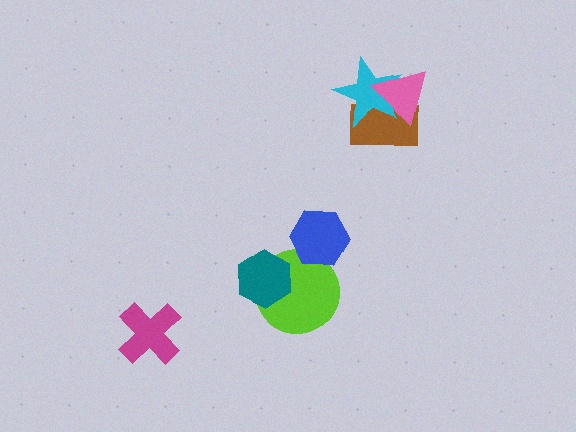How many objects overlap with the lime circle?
2 objects overlap with the lime circle.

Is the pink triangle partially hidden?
No, no other shape covers it.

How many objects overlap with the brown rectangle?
2 objects overlap with the brown rectangle.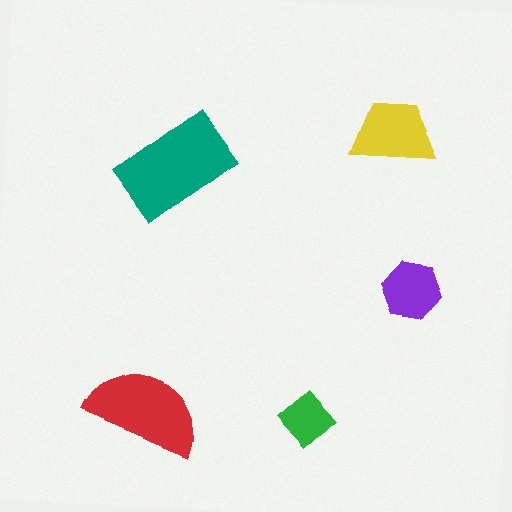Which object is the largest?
The teal rectangle.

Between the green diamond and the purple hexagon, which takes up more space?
The purple hexagon.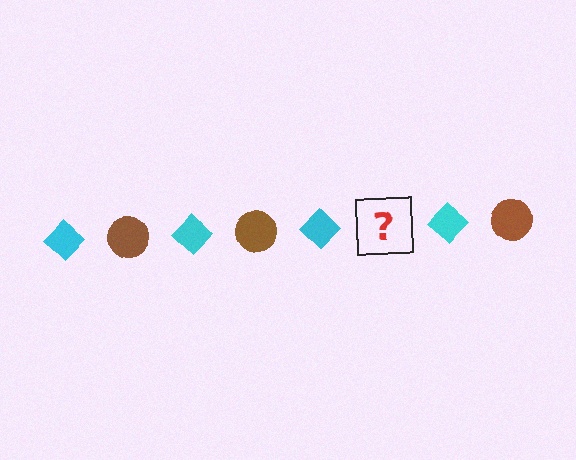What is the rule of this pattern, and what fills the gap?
The rule is that the pattern alternates between cyan diamond and brown circle. The gap should be filled with a brown circle.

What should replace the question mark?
The question mark should be replaced with a brown circle.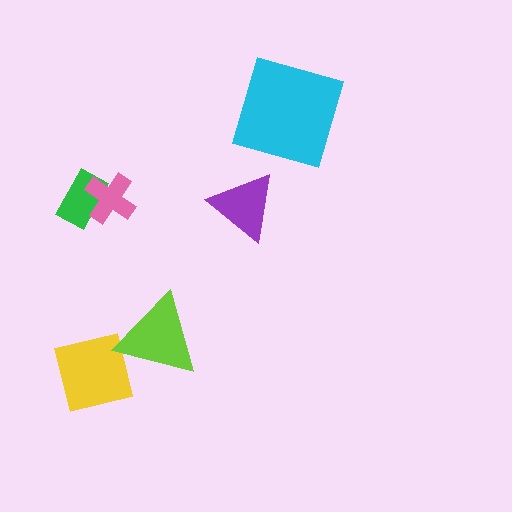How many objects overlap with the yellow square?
0 objects overlap with the yellow square.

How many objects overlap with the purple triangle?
0 objects overlap with the purple triangle.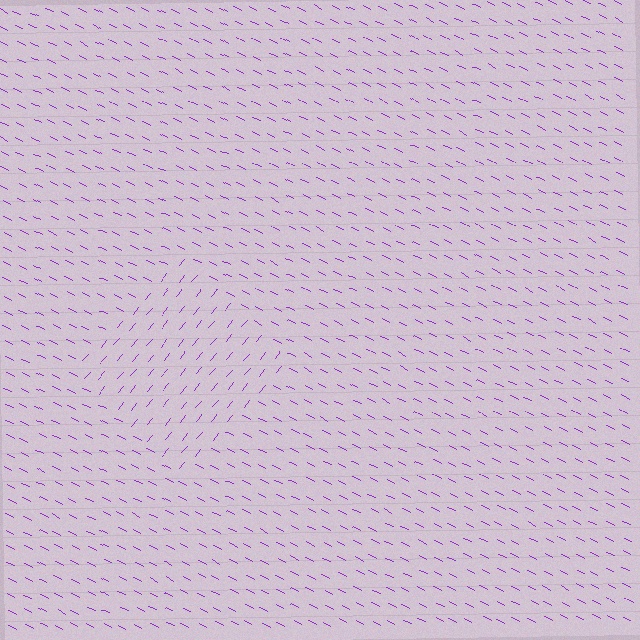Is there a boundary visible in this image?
Yes, there is a texture boundary formed by a change in line orientation.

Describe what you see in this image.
The image is filled with small purple line segments. A diamond region in the image has lines oriented differently from the surrounding lines, creating a visible texture boundary.